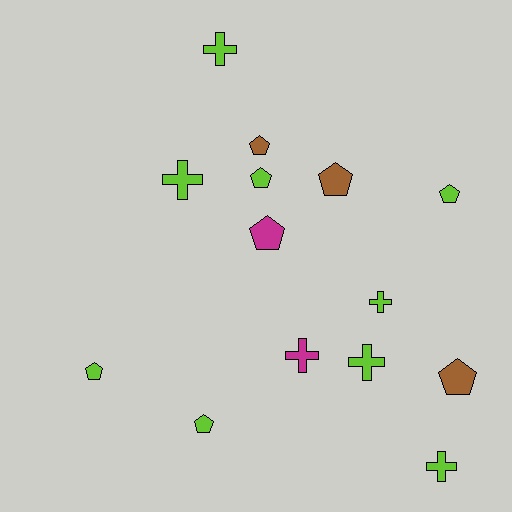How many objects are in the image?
There are 14 objects.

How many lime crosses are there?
There are 5 lime crosses.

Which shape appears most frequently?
Pentagon, with 8 objects.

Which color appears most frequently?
Lime, with 9 objects.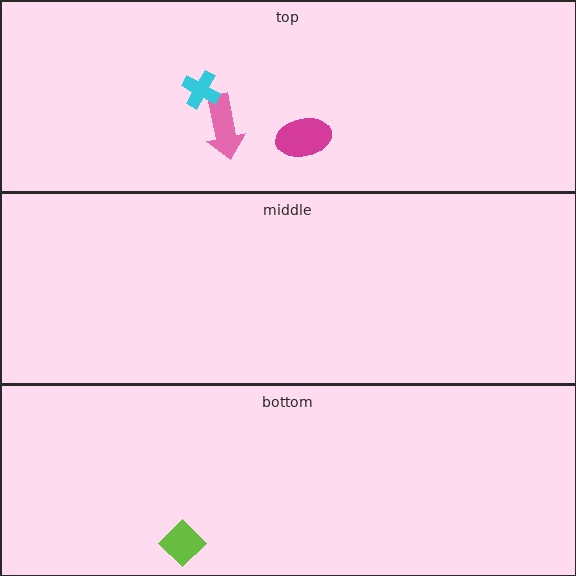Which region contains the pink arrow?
The top region.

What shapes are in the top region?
The pink arrow, the magenta ellipse, the cyan cross.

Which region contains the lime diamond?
The bottom region.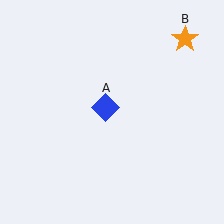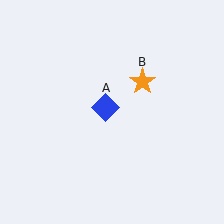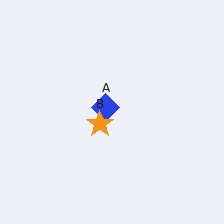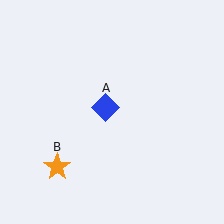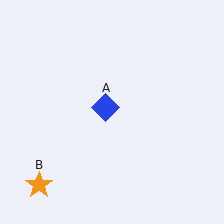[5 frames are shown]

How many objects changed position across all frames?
1 object changed position: orange star (object B).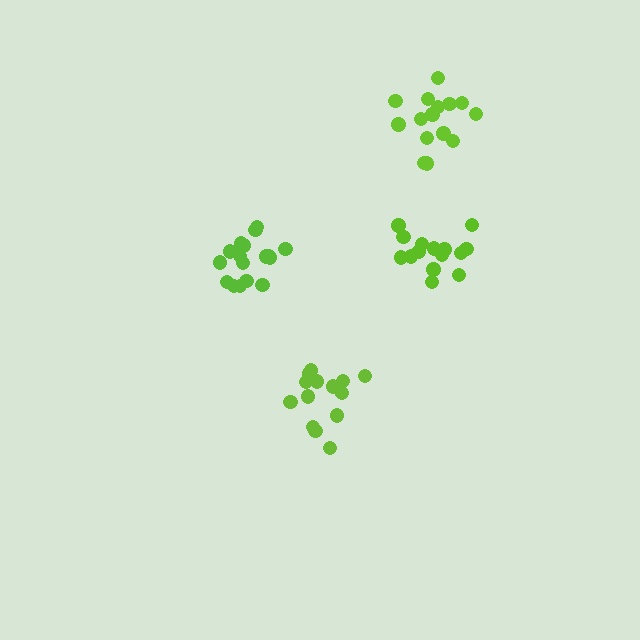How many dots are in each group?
Group 1: 15 dots, Group 2: 17 dots, Group 3: 15 dots, Group 4: 16 dots (63 total).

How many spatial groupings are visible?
There are 4 spatial groupings.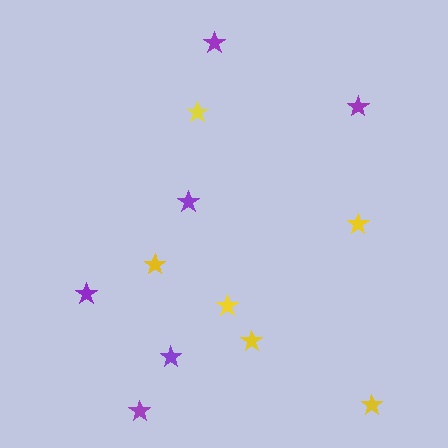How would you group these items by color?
There are 2 groups: one group of yellow stars (6) and one group of purple stars (6).